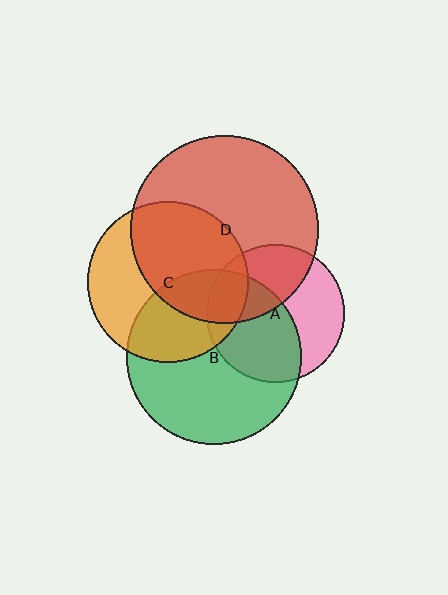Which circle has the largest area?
Circle D (red).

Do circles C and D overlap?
Yes.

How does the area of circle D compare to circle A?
Approximately 1.8 times.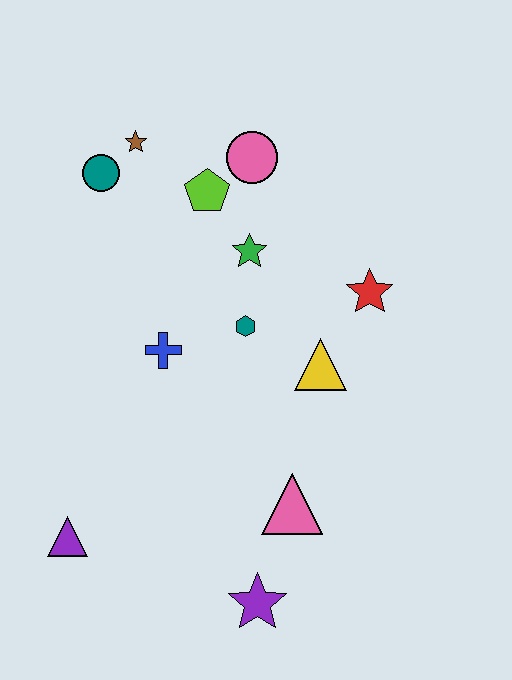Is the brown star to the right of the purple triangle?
Yes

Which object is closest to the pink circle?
The lime pentagon is closest to the pink circle.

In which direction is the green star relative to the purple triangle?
The green star is above the purple triangle.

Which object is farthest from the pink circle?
The purple star is farthest from the pink circle.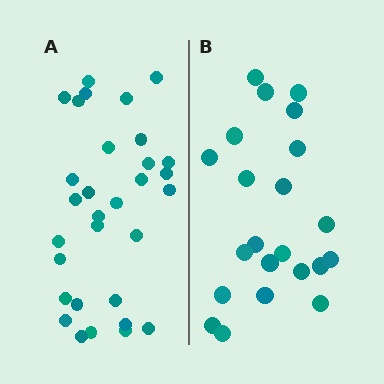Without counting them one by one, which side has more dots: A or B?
Region A (the left region) has more dots.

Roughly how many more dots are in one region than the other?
Region A has roughly 8 or so more dots than region B.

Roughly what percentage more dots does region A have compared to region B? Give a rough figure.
About 40% more.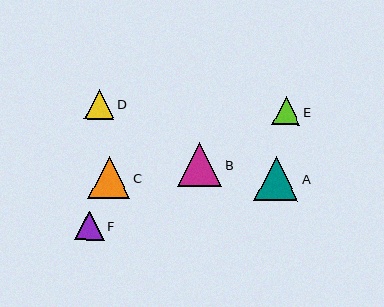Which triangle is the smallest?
Triangle E is the smallest with a size of approximately 28 pixels.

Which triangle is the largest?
Triangle A is the largest with a size of approximately 45 pixels.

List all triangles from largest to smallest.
From largest to smallest: A, B, C, D, F, E.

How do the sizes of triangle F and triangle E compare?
Triangle F and triangle E are approximately the same size.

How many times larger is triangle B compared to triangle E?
Triangle B is approximately 1.6 times the size of triangle E.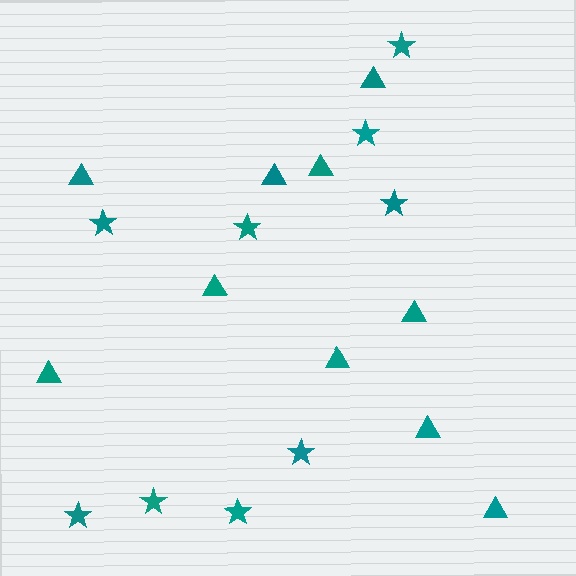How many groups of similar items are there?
There are 2 groups: one group of triangles (10) and one group of stars (9).